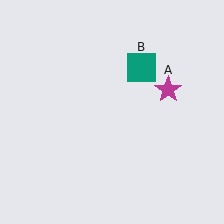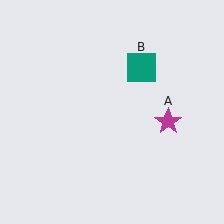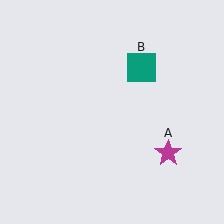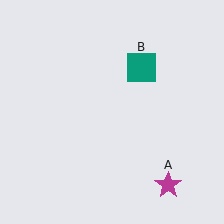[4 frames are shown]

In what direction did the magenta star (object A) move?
The magenta star (object A) moved down.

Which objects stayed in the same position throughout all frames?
Teal square (object B) remained stationary.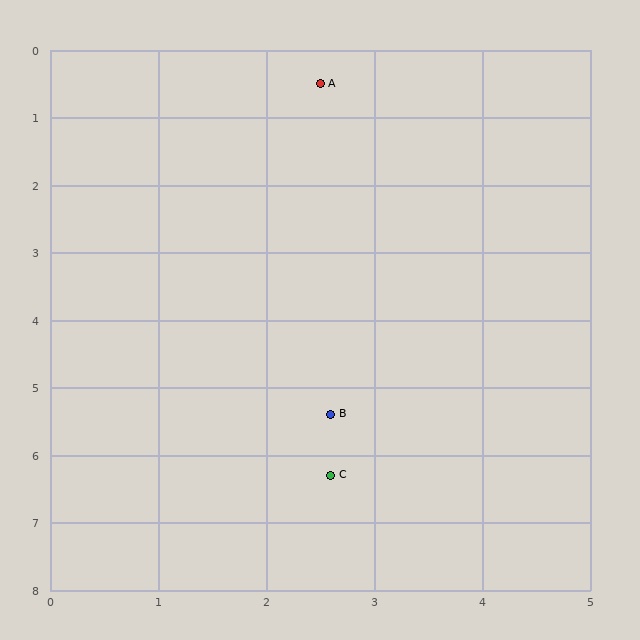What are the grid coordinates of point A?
Point A is at approximately (2.5, 0.5).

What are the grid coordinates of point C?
Point C is at approximately (2.6, 6.3).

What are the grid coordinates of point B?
Point B is at approximately (2.6, 5.4).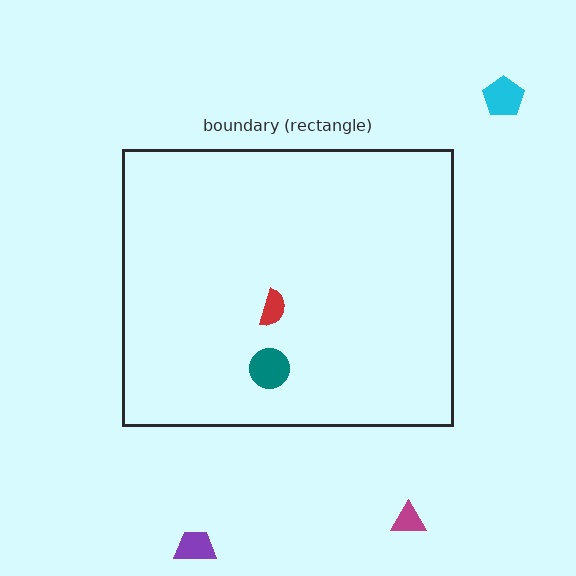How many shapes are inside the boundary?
2 inside, 3 outside.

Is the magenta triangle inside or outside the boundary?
Outside.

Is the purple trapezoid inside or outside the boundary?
Outside.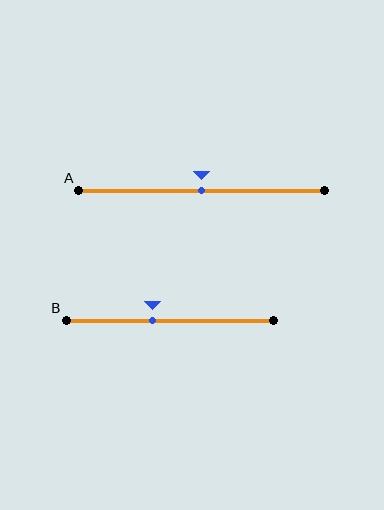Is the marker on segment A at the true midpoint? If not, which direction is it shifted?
Yes, the marker on segment A is at the true midpoint.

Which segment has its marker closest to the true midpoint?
Segment A has its marker closest to the true midpoint.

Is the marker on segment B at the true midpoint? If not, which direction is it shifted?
No, the marker on segment B is shifted to the left by about 8% of the segment length.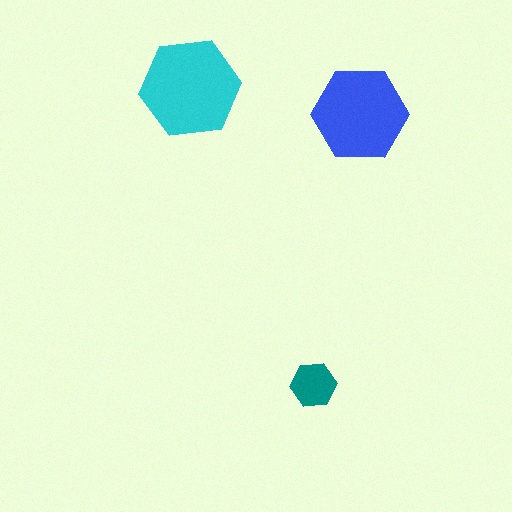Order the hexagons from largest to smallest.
the cyan one, the blue one, the teal one.